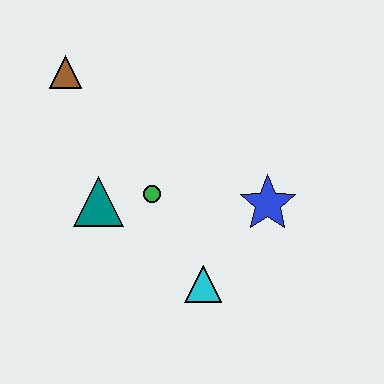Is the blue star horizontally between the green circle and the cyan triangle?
No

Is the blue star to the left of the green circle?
No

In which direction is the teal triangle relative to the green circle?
The teal triangle is to the left of the green circle.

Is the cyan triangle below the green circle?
Yes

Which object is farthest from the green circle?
The brown triangle is farthest from the green circle.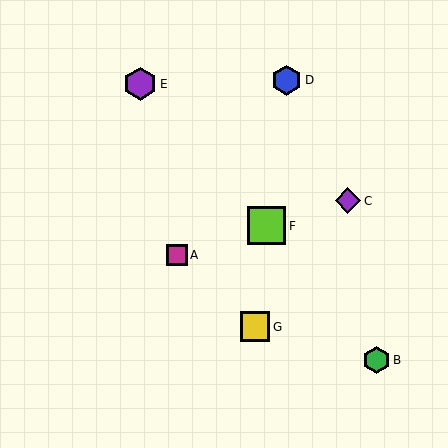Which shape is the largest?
The lime square (labeled F) is the largest.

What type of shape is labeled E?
Shape E is a purple hexagon.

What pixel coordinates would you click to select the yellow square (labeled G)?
Click at (255, 327) to select the yellow square G.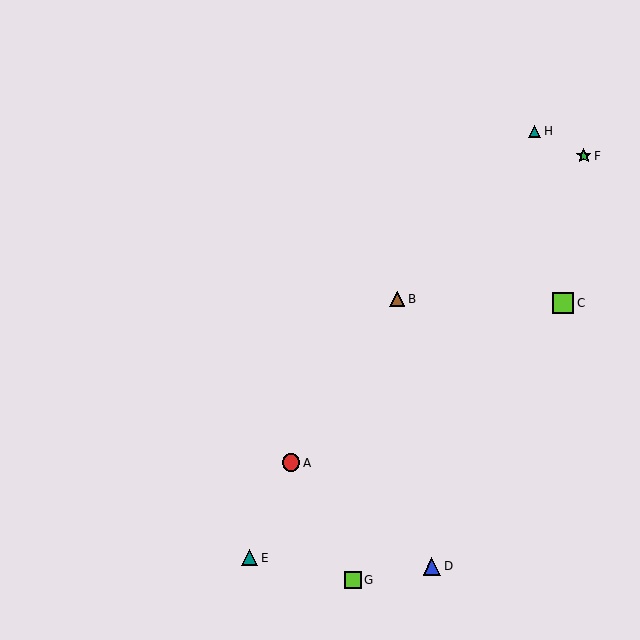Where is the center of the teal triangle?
The center of the teal triangle is at (250, 558).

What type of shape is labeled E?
Shape E is a teal triangle.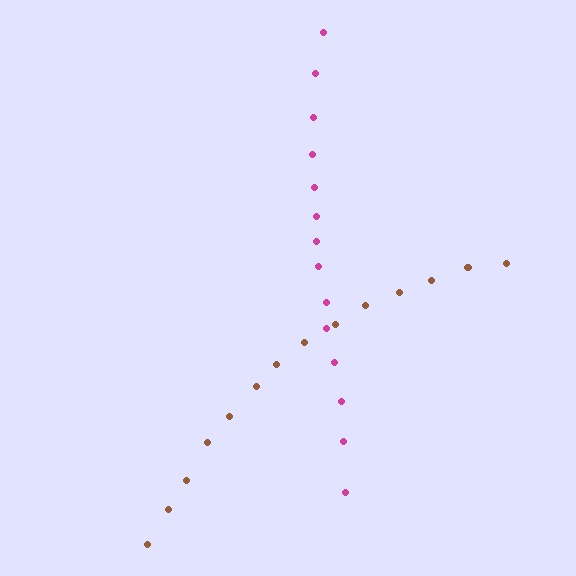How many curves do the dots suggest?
There are 2 distinct paths.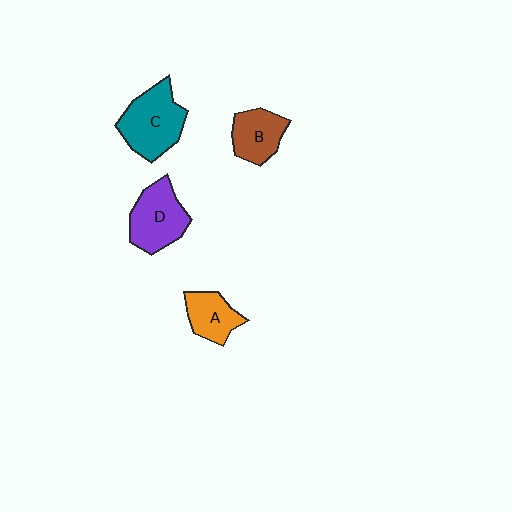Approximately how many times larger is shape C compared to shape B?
Approximately 1.5 times.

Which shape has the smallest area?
Shape A (orange).